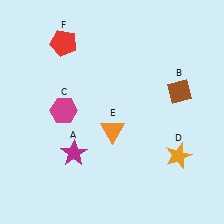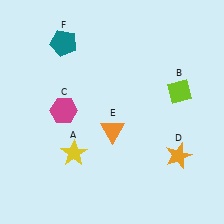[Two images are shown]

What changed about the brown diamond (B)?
In Image 1, B is brown. In Image 2, it changed to lime.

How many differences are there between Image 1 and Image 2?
There are 3 differences between the two images.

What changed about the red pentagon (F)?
In Image 1, F is red. In Image 2, it changed to teal.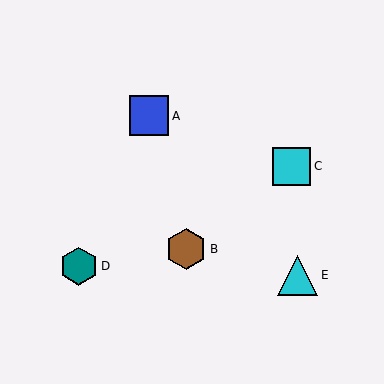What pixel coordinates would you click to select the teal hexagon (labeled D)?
Click at (79, 266) to select the teal hexagon D.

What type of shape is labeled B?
Shape B is a brown hexagon.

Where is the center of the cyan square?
The center of the cyan square is at (292, 166).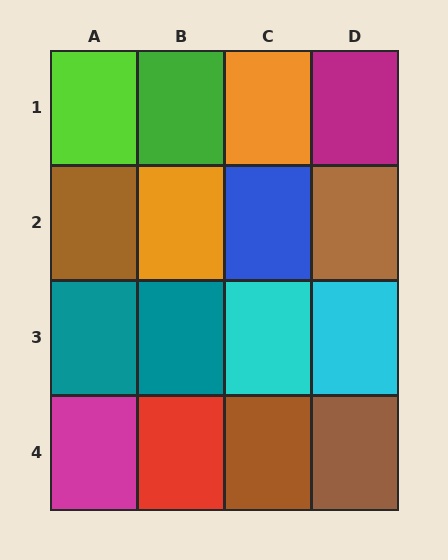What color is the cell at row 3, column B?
Teal.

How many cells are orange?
2 cells are orange.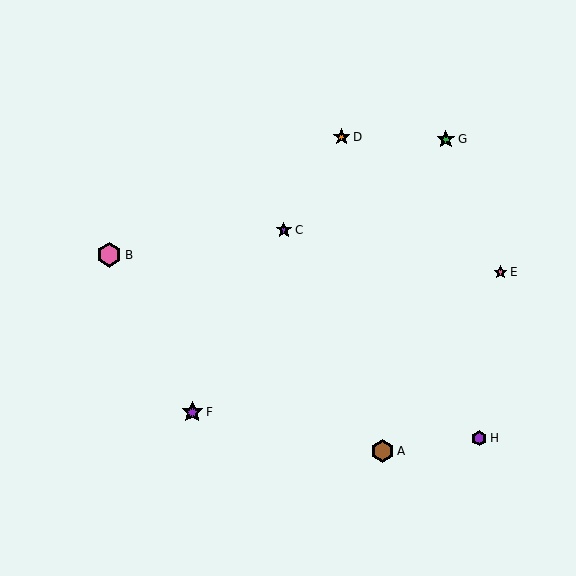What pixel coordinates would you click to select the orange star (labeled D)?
Click at (342, 137) to select the orange star D.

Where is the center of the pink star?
The center of the pink star is at (501, 272).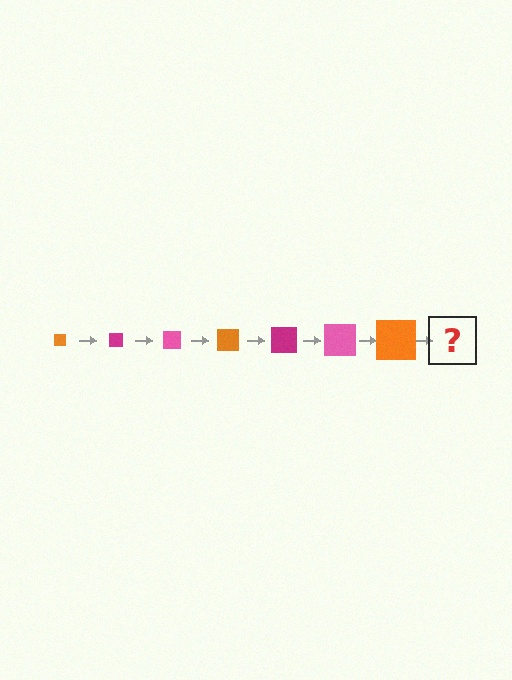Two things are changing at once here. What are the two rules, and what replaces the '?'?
The two rules are that the square grows larger each step and the color cycles through orange, magenta, and pink. The '?' should be a magenta square, larger than the previous one.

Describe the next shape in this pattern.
It should be a magenta square, larger than the previous one.